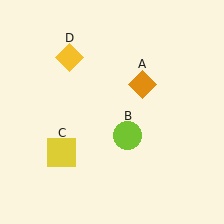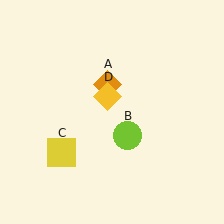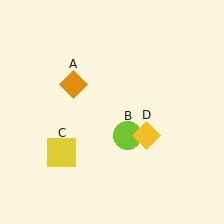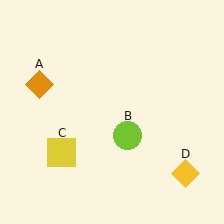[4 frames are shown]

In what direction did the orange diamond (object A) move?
The orange diamond (object A) moved left.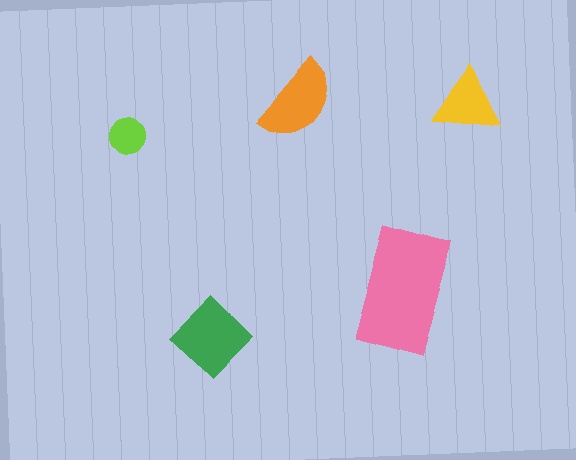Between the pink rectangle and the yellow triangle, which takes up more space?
The pink rectangle.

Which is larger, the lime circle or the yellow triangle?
The yellow triangle.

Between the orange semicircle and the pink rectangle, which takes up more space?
The pink rectangle.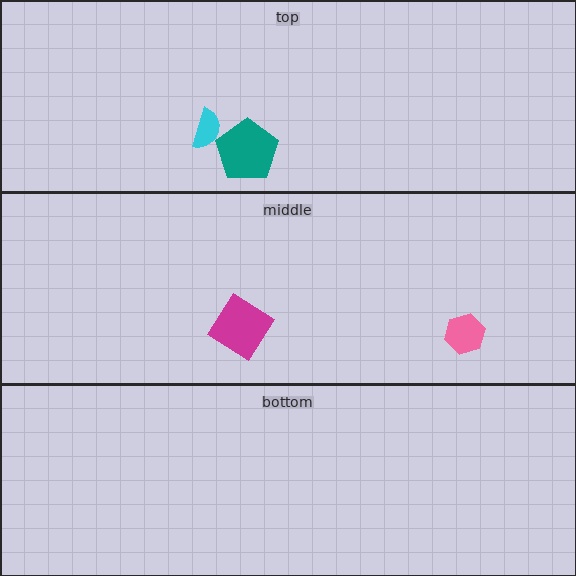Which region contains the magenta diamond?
The middle region.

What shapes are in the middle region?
The magenta diamond, the pink hexagon.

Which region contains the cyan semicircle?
The top region.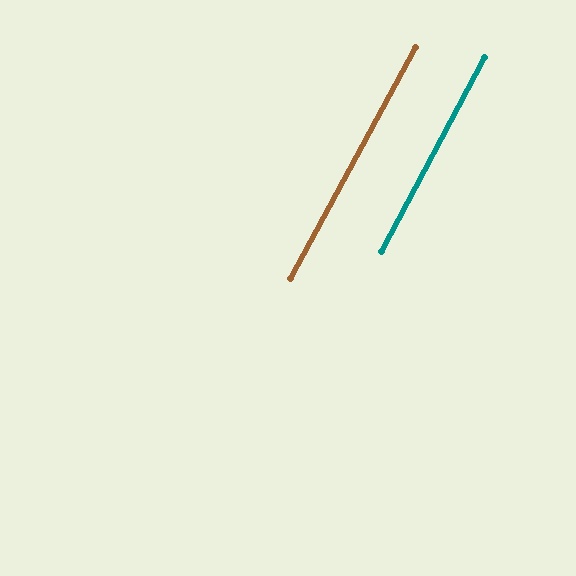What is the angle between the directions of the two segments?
Approximately 1 degree.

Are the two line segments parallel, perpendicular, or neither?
Parallel — their directions differ by only 0.6°.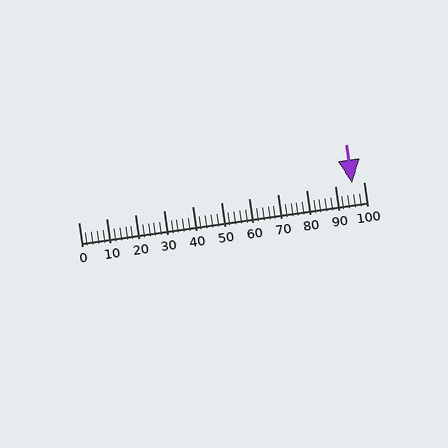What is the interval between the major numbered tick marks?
The major tick marks are spaced 10 units apart.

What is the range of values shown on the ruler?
The ruler shows values from 0 to 100.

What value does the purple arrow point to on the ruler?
The purple arrow points to approximately 96.